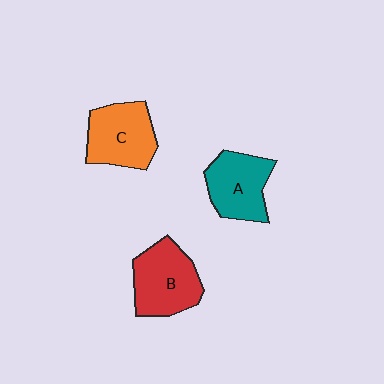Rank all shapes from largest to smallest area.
From largest to smallest: B (red), C (orange), A (teal).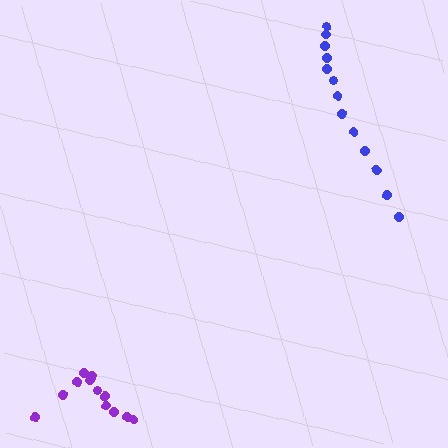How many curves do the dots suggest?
There are 2 distinct paths.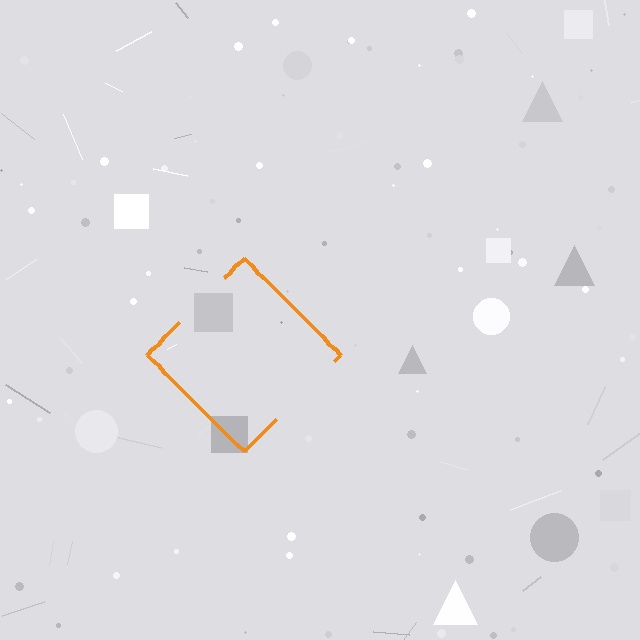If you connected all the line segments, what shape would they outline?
They would outline a diamond.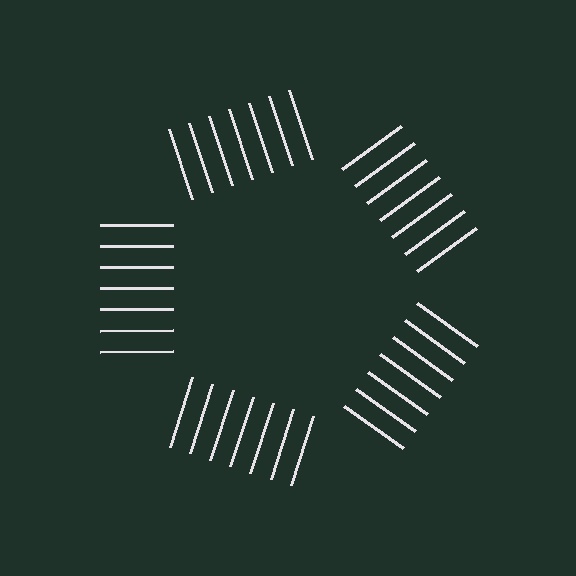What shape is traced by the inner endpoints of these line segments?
An illusory pentagon — the line segments terminate on its edges but no continuous stroke is drawn.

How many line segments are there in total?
35 — 7 along each of the 5 edges.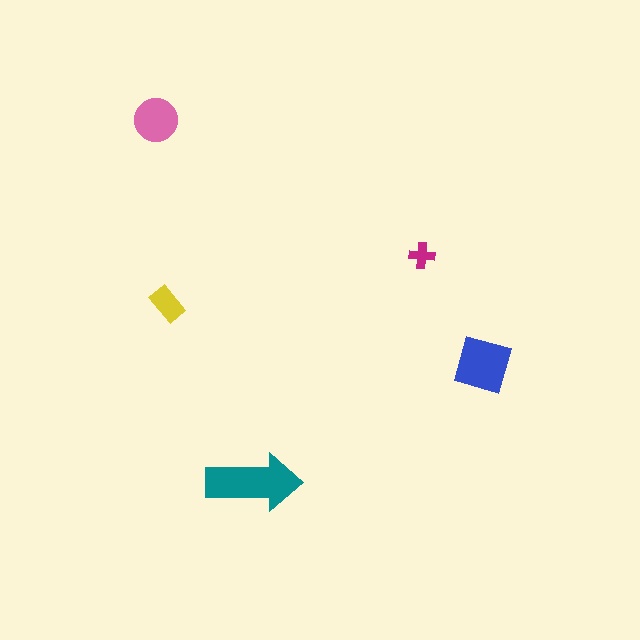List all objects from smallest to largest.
The magenta cross, the yellow rectangle, the pink circle, the blue diamond, the teal arrow.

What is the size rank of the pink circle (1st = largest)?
3rd.